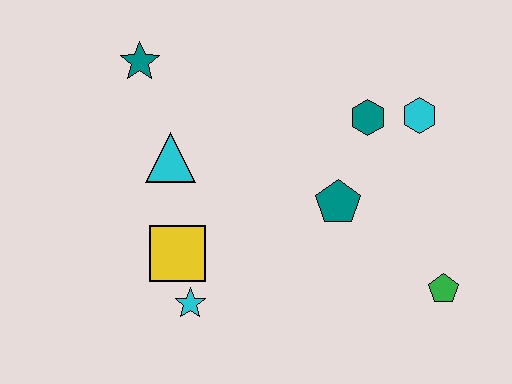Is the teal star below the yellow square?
No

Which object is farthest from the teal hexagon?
The cyan star is farthest from the teal hexagon.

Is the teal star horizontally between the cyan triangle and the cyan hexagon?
No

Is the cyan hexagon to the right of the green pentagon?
No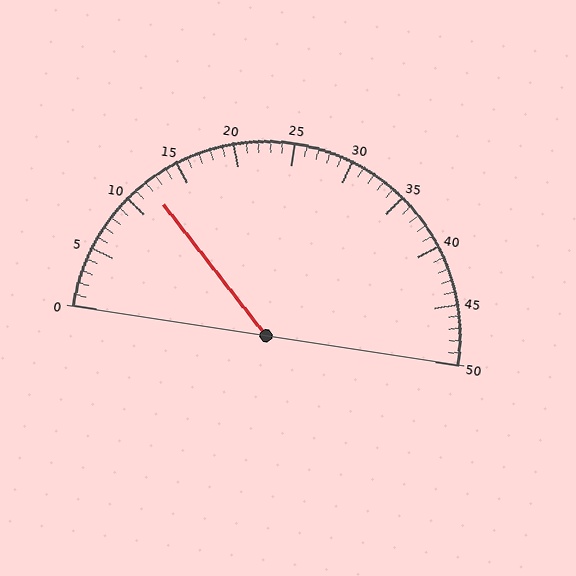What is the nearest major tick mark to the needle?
The nearest major tick mark is 10.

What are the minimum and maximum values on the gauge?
The gauge ranges from 0 to 50.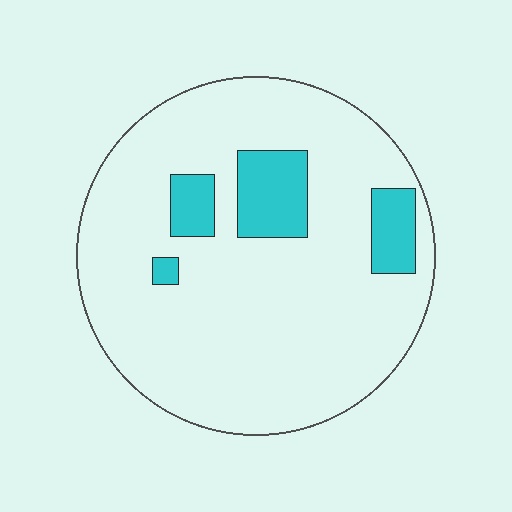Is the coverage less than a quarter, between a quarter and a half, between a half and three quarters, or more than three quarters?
Less than a quarter.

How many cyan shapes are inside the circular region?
4.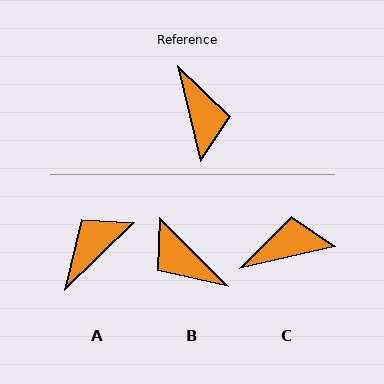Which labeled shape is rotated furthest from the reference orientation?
B, about 149 degrees away.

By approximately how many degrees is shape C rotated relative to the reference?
Approximately 89 degrees counter-clockwise.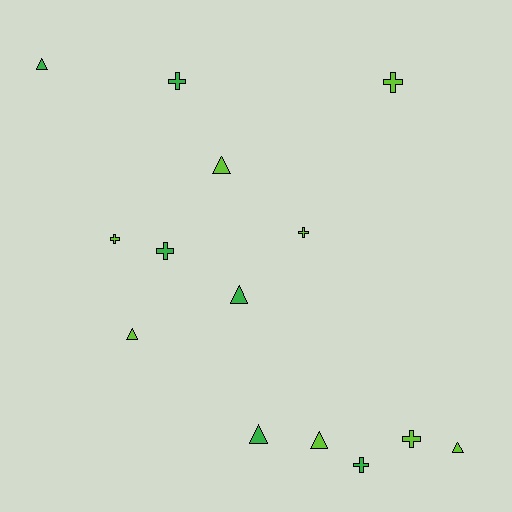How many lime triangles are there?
There are 4 lime triangles.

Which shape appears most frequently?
Cross, with 7 objects.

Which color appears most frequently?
Lime, with 8 objects.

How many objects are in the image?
There are 14 objects.